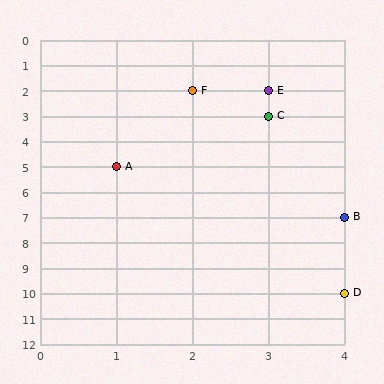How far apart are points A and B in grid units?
Points A and B are 3 columns and 2 rows apart (about 3.6 grid units diagonally).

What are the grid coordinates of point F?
Point F is at grid coordinates (2, 2).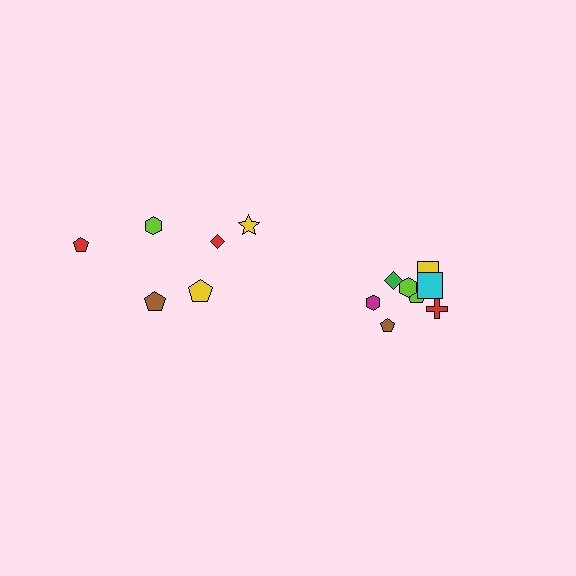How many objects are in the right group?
There are 8 objects.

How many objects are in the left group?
There are 6 objects.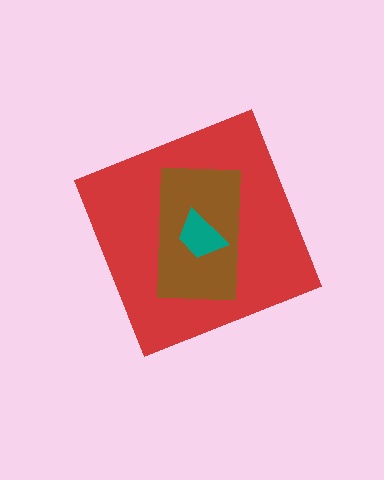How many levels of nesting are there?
3.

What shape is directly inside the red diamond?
The brown rectangle.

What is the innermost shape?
The teal trapezoid.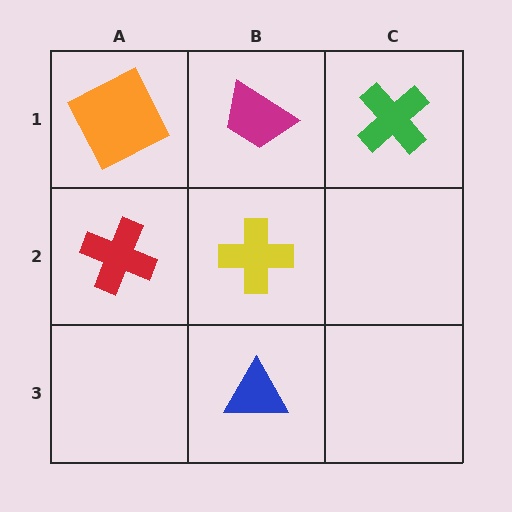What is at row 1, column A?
An orange square.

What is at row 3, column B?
A blue triangle.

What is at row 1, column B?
A magenta trapezoid.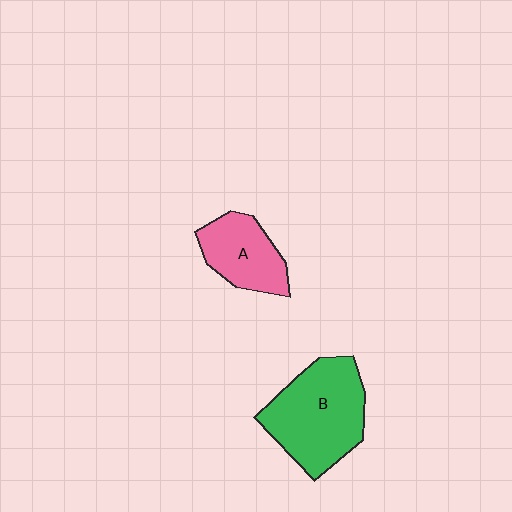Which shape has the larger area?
Shape B (green).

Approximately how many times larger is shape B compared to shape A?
Approximately 1.7 times.